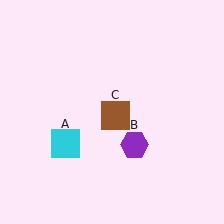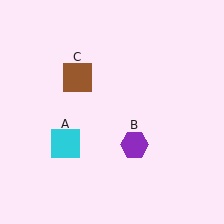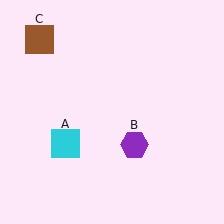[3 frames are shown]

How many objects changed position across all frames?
1 object changed position: brown square (object C).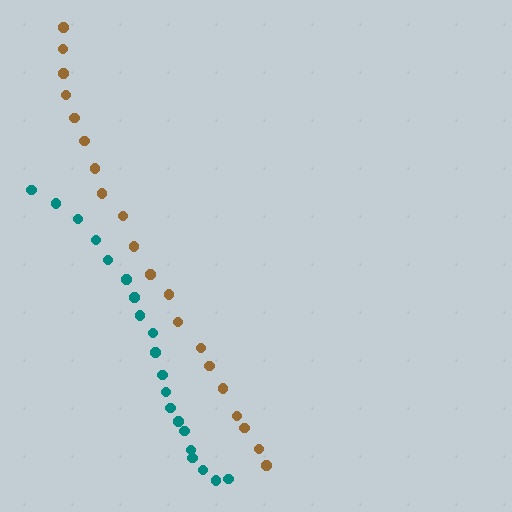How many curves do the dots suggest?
There are 2 distinct paths.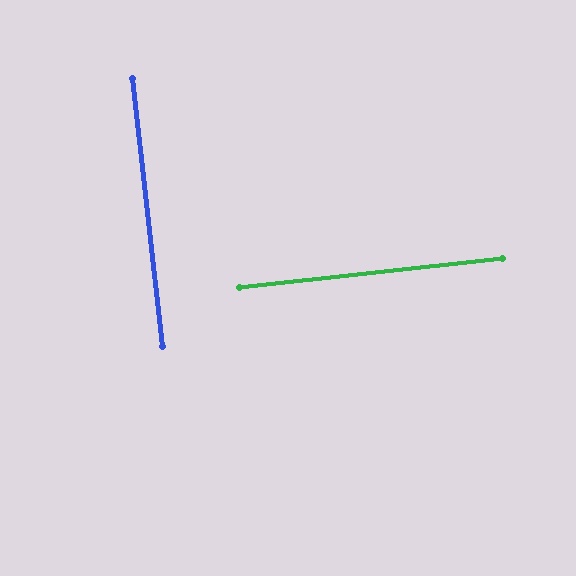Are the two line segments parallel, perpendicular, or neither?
Perpendicular — they meet at approximately 90°.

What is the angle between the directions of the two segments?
Approximately 90 degrees.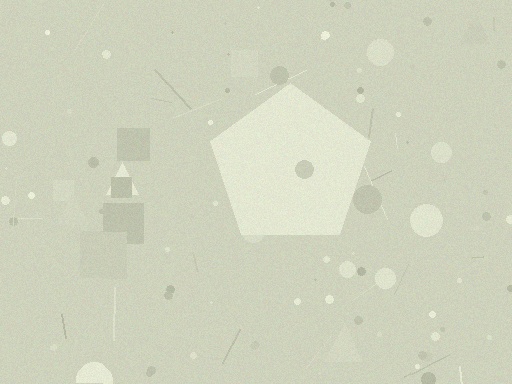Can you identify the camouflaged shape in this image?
The camouflaged shape is a pentagon.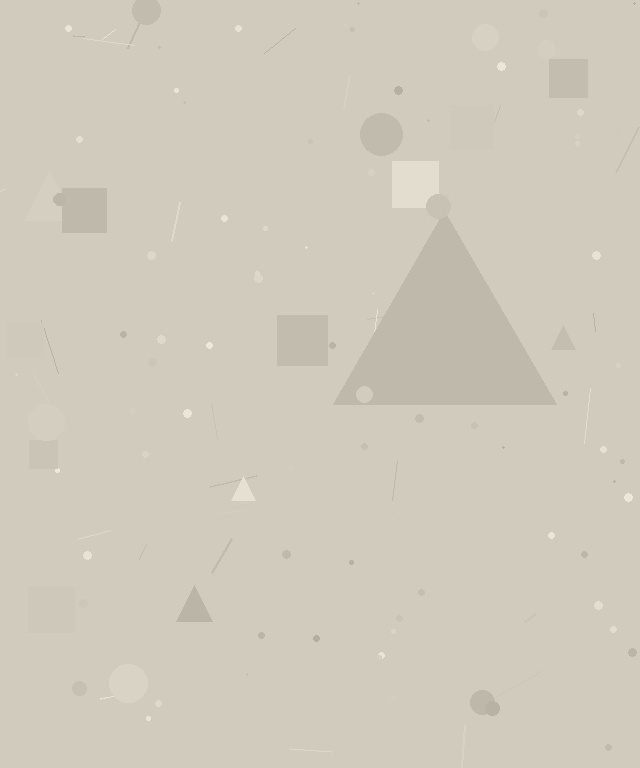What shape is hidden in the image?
A triangle is hidden in the image.